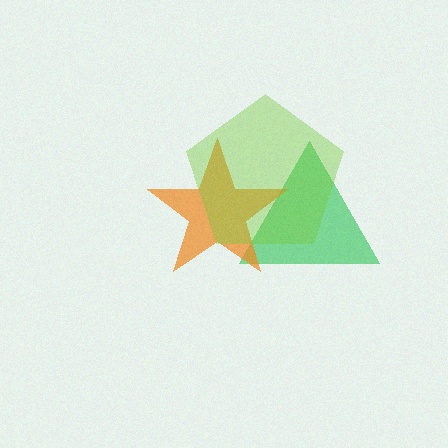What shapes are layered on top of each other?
The layered shapes are: a green triangle, an orange star, a lime pentagon.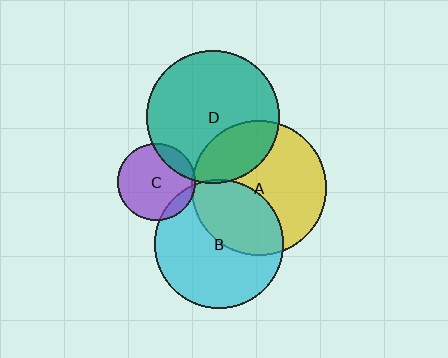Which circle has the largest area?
Circle A (yellow).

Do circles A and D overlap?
Yes.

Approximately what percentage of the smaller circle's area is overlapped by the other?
Approximately 25%.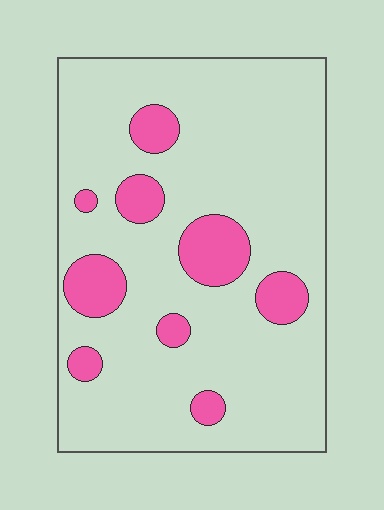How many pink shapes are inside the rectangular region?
9.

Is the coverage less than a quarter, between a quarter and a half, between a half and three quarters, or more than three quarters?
Less than a quarter.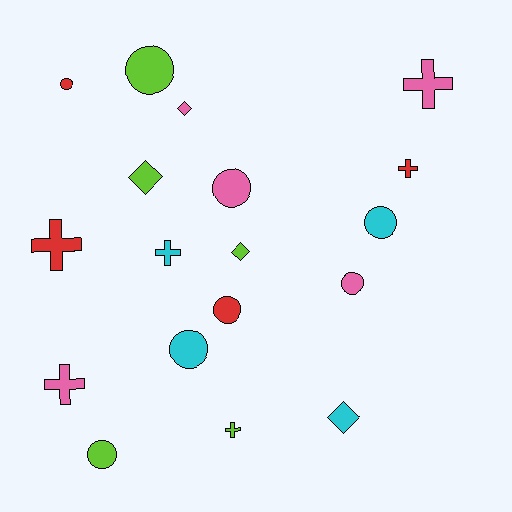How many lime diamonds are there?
There are 2 lime diamonds.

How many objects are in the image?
There are 18 objects.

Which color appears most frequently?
Pink, with 5 objects.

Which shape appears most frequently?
Circle, with 8 objects.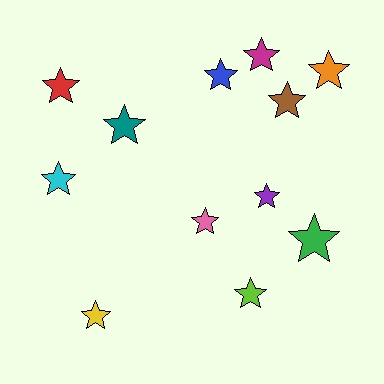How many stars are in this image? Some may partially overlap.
There are 12 stars.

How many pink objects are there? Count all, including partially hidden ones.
There is 1 pink object.